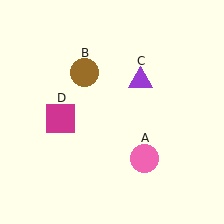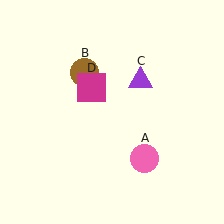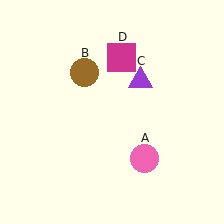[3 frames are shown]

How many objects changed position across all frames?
1 object changed position: magenta square (object D).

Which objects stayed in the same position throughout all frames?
Pink circle (object A) and brown circle (object B) and purple triangle (object C) remained stationary.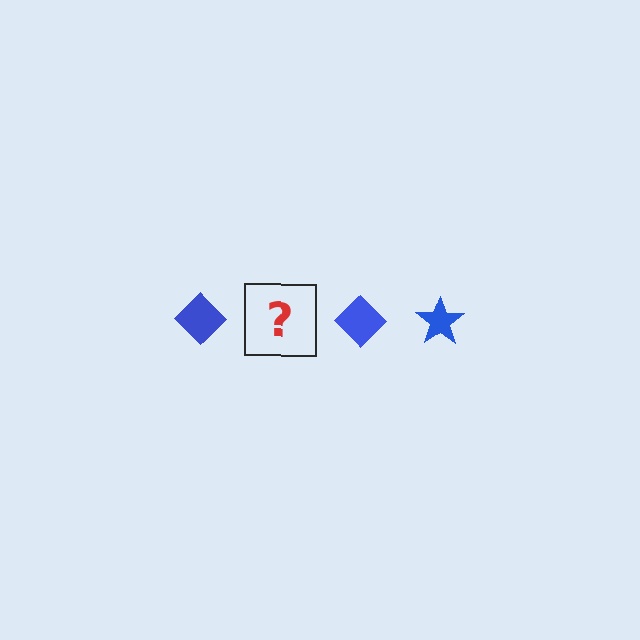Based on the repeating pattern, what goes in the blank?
The blank should be a blue star.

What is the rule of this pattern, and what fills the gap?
The rule is that the pattern cycles through diamond, star shapes in blue. The gap should be filled with a blue star.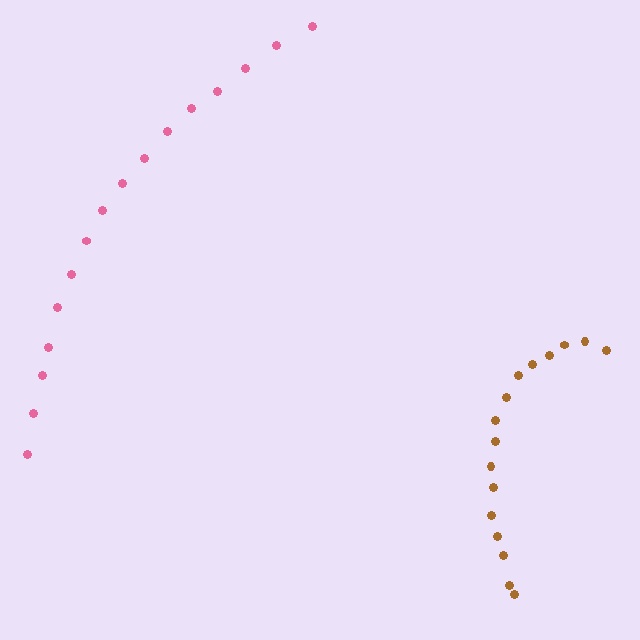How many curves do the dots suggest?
There are 2 distinct paths.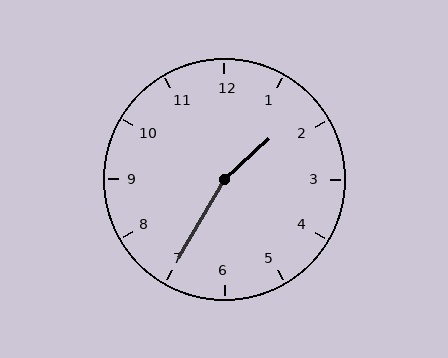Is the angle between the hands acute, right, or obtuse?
It is obtuse.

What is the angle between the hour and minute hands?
Approximately 162 degrees.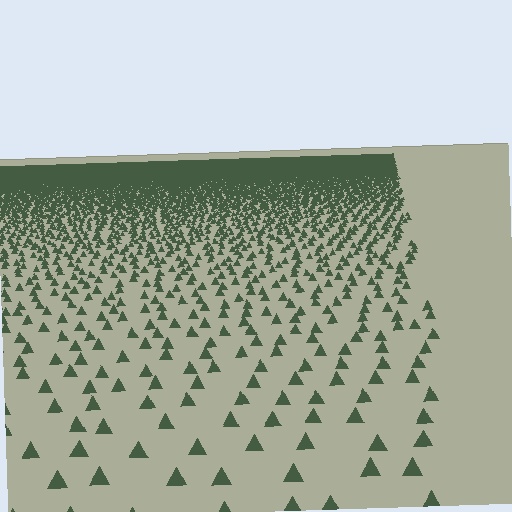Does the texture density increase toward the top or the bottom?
Density increases toward the top.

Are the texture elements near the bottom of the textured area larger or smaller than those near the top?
Larger. Near the bottom, elements are closer to the viewer and appear at a bigger on-screen size.